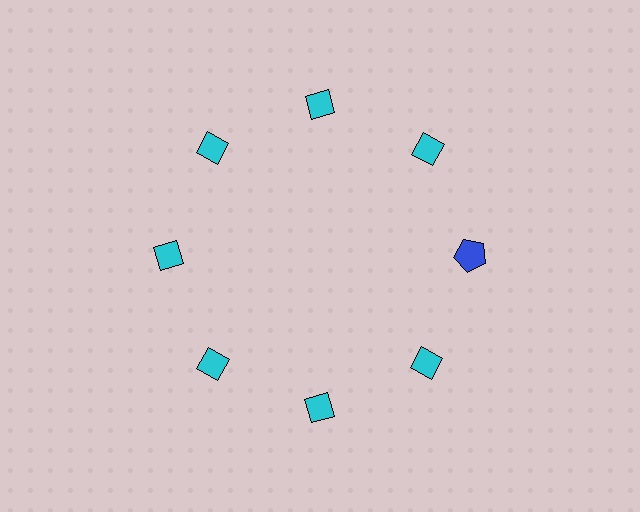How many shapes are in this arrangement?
There are 8 shapes arranged in a ring pattern.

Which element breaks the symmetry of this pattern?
The blue pentagon at roughly the 3 o'clock position breaks the symmetry. All other shapes are cyan diamonds.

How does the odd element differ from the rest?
It differs in both color (blue instead of cyan) and shape (pentagon instead of diamond).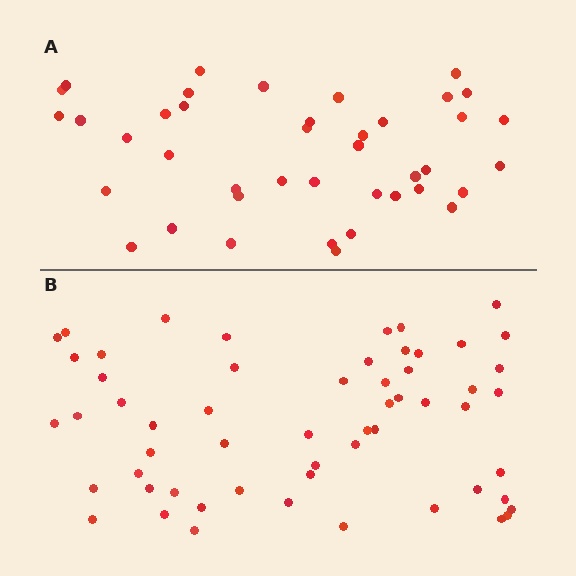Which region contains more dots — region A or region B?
Region B (the bottom region) has more dots.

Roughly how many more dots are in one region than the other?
Region B has approximately 15 more dots than region A.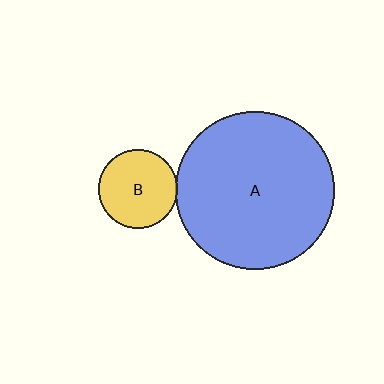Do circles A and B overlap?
Yes.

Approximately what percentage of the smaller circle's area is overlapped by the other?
Approximately 5%.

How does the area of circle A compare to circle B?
Approximately 4.0 times.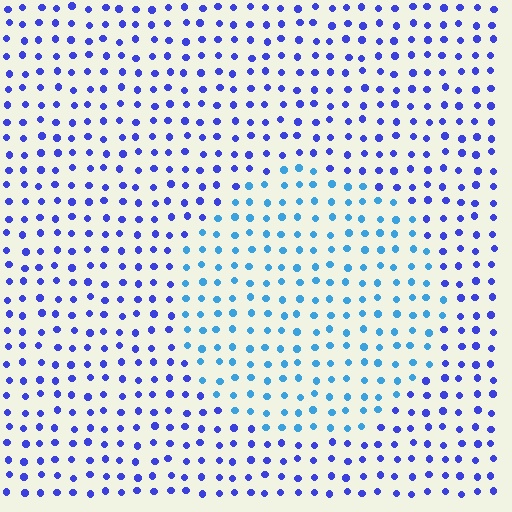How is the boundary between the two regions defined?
The boundary is defined purely by a slight shift in hue (about 36 degrees). Spacing, size, and orientation are identical on both sides.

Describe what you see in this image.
The image is filled with small blue elements in a uniform arrangement. A circle-shaped region is visible where the elements are tinted to a slightly different hue, forming a subtle color boundary.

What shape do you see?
I see a circle.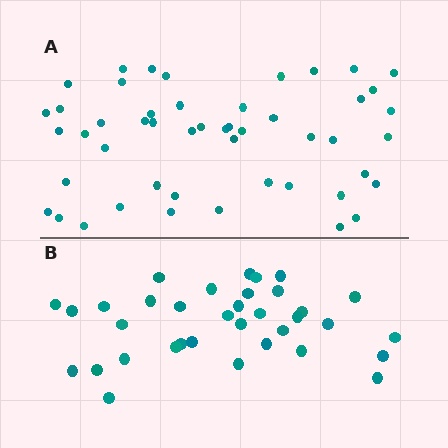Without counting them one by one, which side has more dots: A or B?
Region A (the top region) has more dots.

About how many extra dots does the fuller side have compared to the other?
Region A has approximately 15 more dots than region B.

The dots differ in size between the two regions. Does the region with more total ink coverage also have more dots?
No. Region B has more total ink coverage because its dots are larger, but region A actually contains more individual dots. Total area can be misleading — the number of items is what matters here.